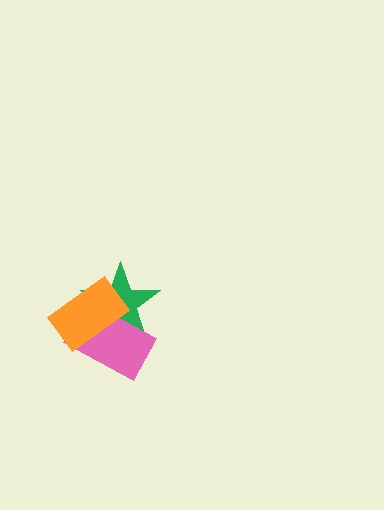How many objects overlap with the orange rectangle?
2 objects overlap with the orange rectangle.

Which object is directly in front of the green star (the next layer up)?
The pink rectangle is directly in front of the green star.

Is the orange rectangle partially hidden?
No, no other shape covers it.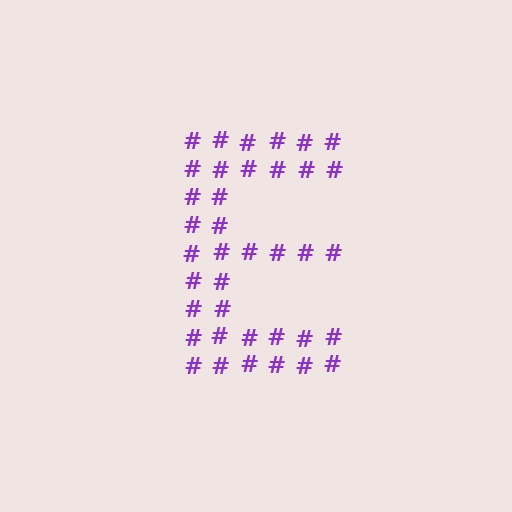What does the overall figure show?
The overall figure shows the letter E.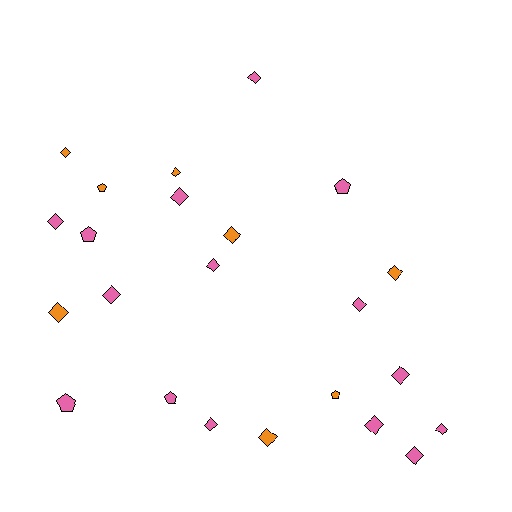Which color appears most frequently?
Pink, with 15 objects.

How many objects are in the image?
There are 23 objects.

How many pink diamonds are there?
There are 11 pink diamonds.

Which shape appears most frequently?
Diamond, with 17 objects.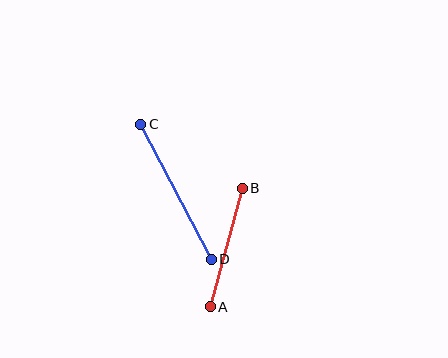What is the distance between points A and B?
The distance is approximately 123 pixels.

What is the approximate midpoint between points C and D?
The midpoint is at approximately (176, 192) pixels.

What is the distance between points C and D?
The distance is approximately 153 pixels.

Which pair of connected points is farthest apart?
Points C and D are farthest apart.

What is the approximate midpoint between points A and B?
The midpoint is at approximately (226, 247) pixels.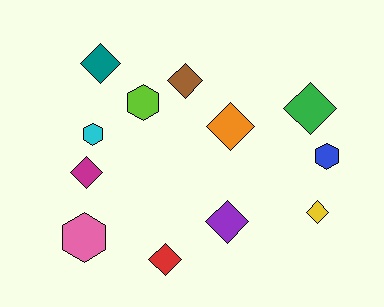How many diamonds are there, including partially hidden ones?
There are 8 diamonds.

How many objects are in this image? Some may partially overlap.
There are 12 objects.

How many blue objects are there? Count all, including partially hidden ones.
There is 1 blue object.